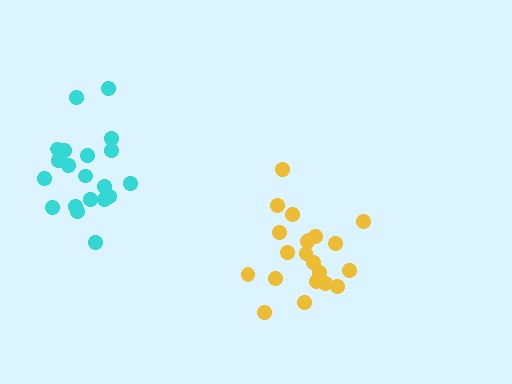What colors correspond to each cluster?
The clusters are colored: cyan, yellow.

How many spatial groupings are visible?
There are 2 spatial groupings.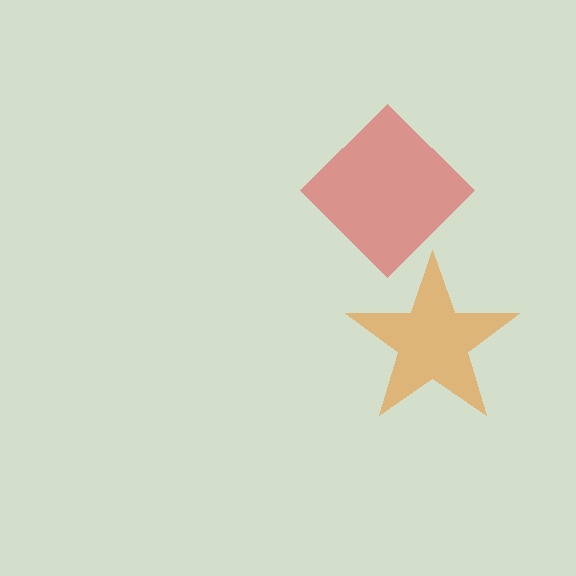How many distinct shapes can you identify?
There are 2 distinct shapes: a red diamond, an orange star.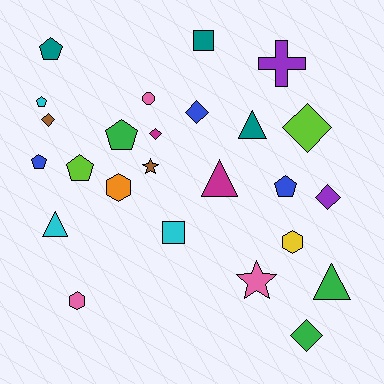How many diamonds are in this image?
There are 6 diamonds.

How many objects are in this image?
There are 25 objects.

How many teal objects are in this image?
There are 3 teal objects.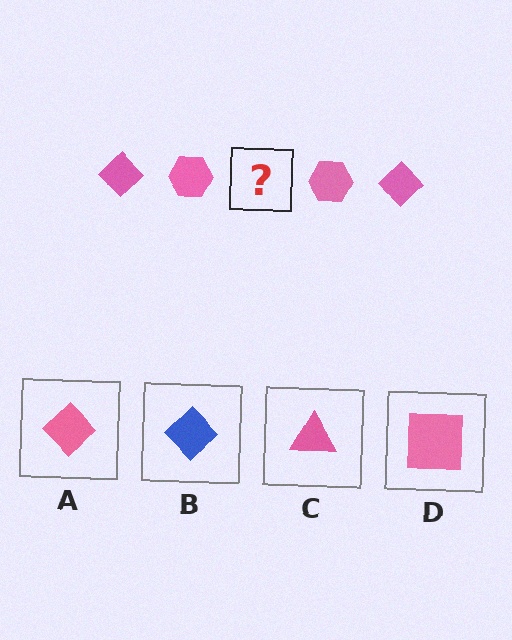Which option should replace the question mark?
Option A.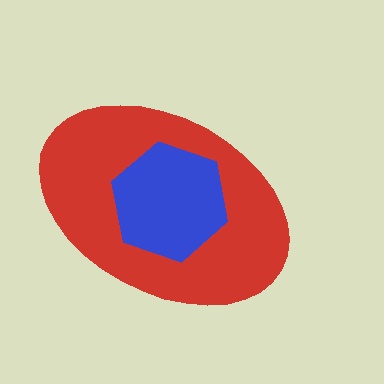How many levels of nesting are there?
2.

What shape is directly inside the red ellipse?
The blue hexagon.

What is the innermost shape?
The blue hexagon.